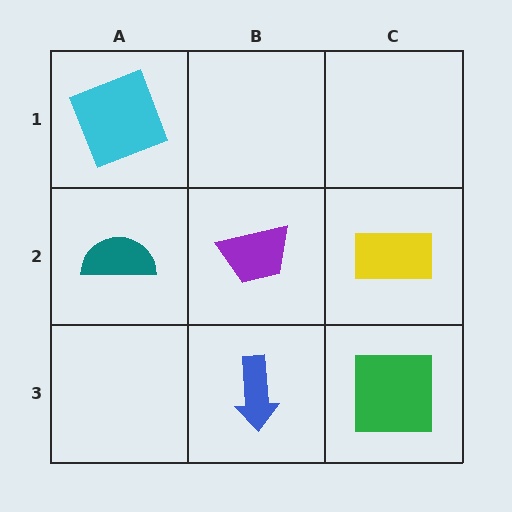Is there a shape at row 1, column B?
No, that cell is empty.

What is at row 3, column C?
A green square.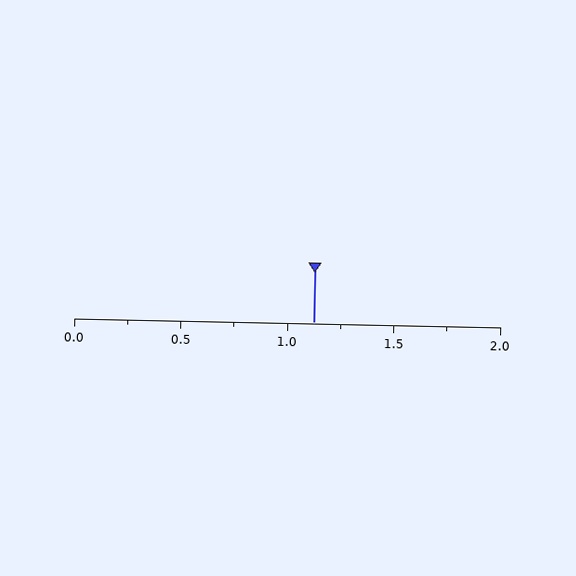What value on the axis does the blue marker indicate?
The marker indicates approximately 1.12.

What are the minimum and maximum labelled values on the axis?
The axis runs from 0.0 to 2.0.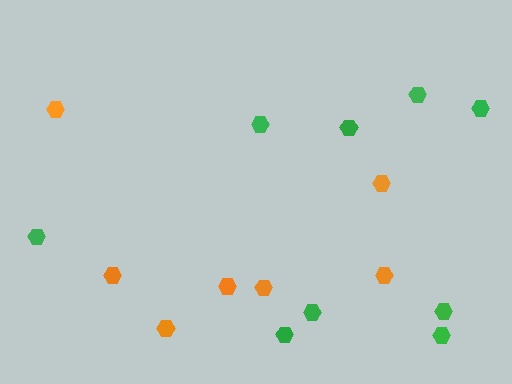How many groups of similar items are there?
There are 2 groups: one group of green hexagons (9) and one group of orange hexagons (7).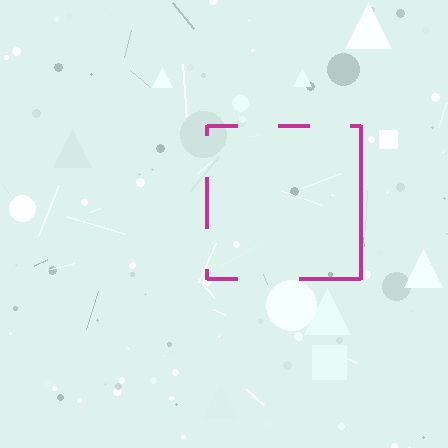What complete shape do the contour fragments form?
The contour fragments form a square.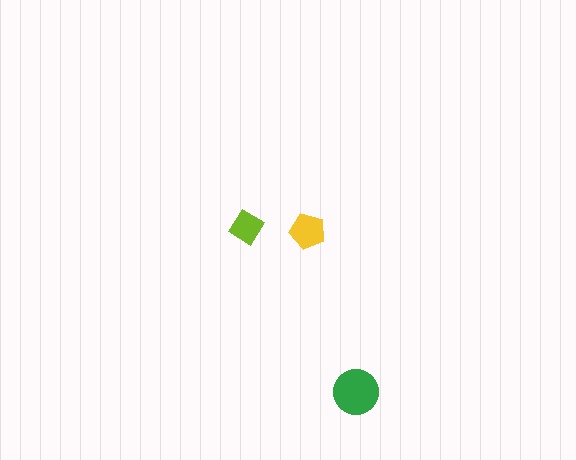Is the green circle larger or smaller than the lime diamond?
Larger.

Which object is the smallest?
The lime diamond.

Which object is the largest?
The green circle.